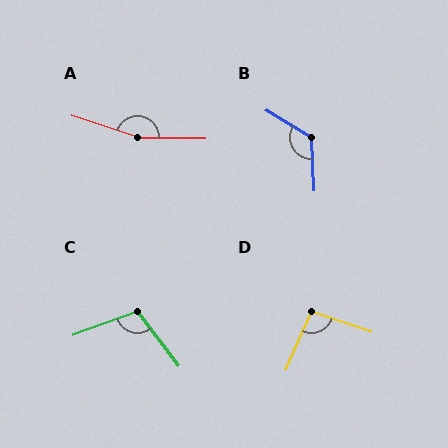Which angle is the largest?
A, at approximately 162 degrees.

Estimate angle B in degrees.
Approximately 124 degrees.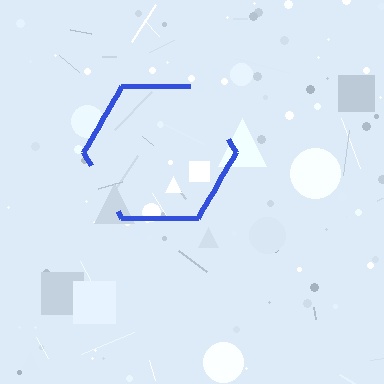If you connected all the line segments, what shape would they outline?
They would outline a hexagon.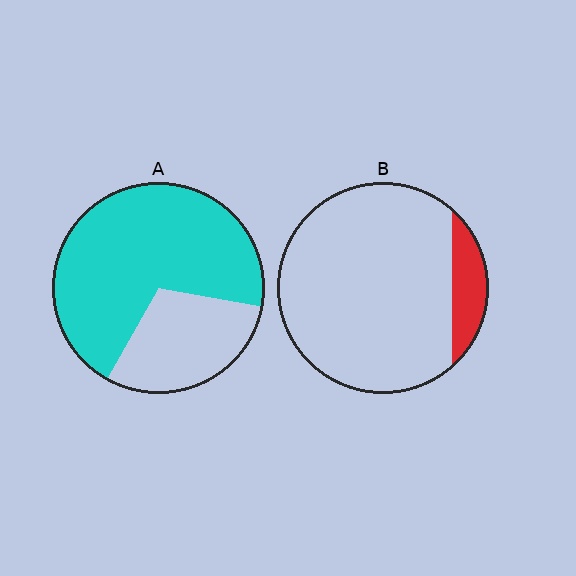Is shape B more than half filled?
No.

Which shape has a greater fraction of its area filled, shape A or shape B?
Shape A.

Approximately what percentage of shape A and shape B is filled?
A is approximately 70% and B is approximately 10%.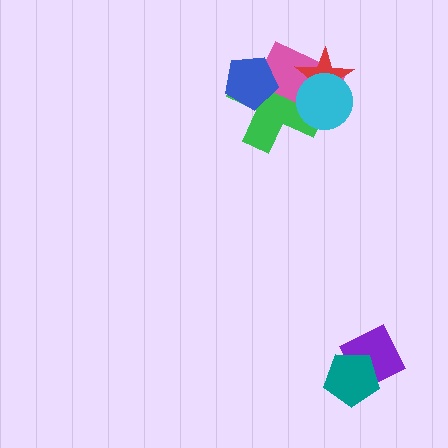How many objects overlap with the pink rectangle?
4 objects overlap with the pink rectangle.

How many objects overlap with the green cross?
4 objects overlap with the green cross.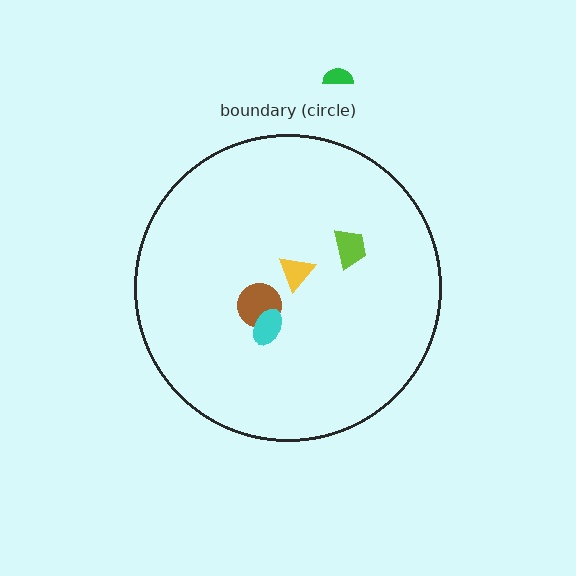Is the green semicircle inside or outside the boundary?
Outside.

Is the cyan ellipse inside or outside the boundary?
Inside.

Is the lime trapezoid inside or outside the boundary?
Inside.